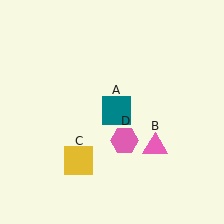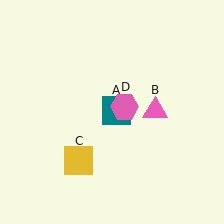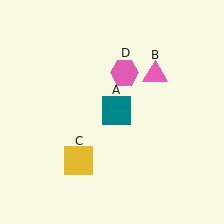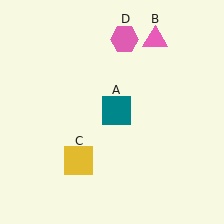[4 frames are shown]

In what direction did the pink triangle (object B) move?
The pink triangle (object B) moved up.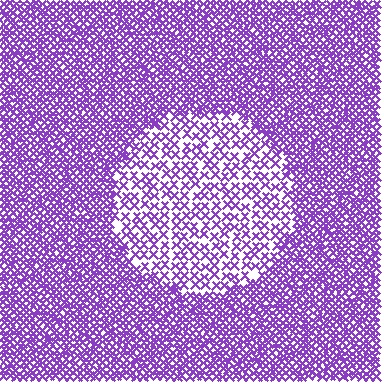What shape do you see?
I see a circle.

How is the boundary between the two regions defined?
The boundary is defined by a change in element density (approximately 2.3x ratio). All elements are the same color, size, and shape.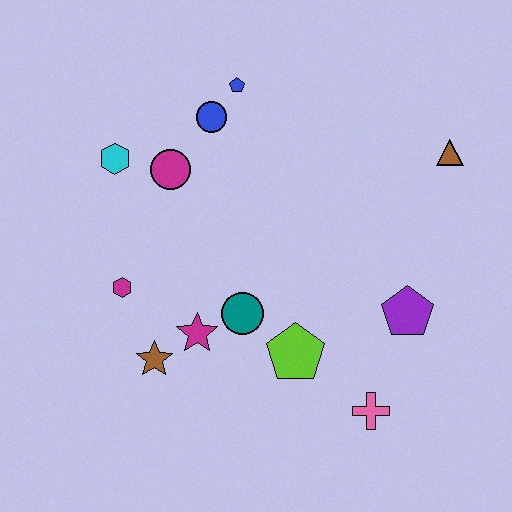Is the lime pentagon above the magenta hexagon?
No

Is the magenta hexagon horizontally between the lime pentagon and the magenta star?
No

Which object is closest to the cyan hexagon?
The magenta circle is closest to the cyan hexagon.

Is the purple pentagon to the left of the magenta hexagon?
No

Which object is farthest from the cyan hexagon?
The pink cross is farthest from the cyan hexagon.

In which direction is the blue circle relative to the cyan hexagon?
The blue circle is to the right of the cyan hexagon.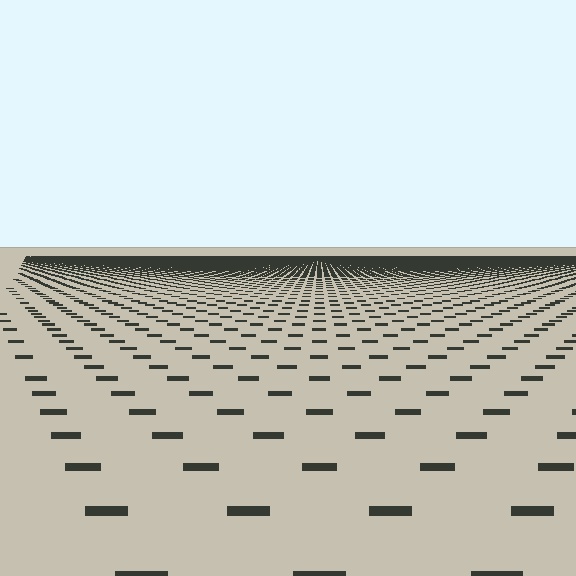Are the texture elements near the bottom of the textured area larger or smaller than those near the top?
Larger. Near the bottom, elements are closer to the viewer and appear at a bigger on-screen size.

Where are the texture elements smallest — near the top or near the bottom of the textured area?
Near the top.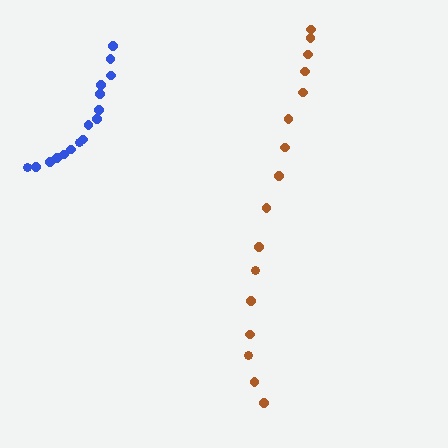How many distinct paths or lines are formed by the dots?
There are 2 distinct paths.